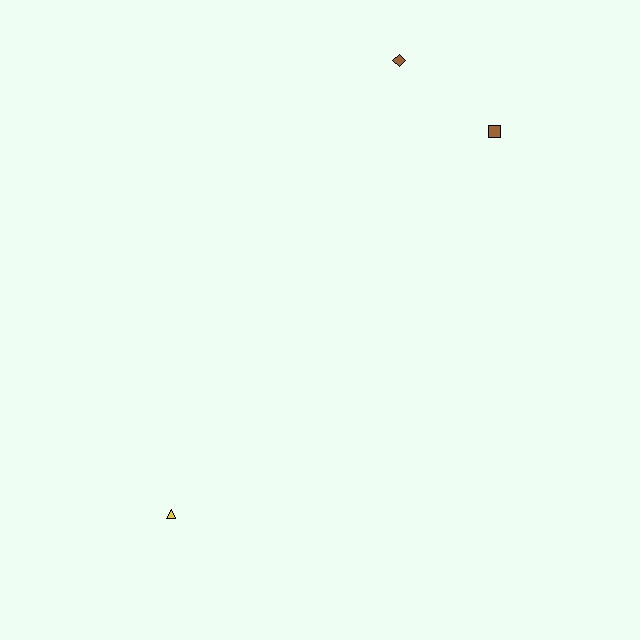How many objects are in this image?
There are 3 objects.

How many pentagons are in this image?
There are no pentagons.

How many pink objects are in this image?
There are no pink objects.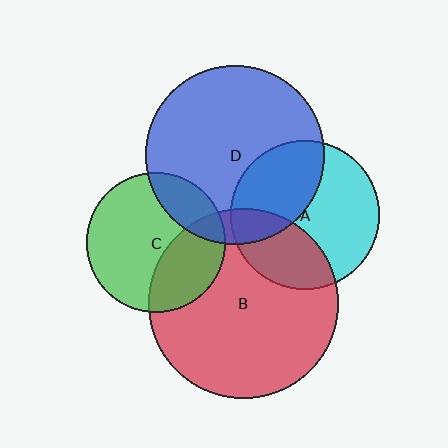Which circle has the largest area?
Circle B (red).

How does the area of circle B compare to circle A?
Approximately 1.6 times.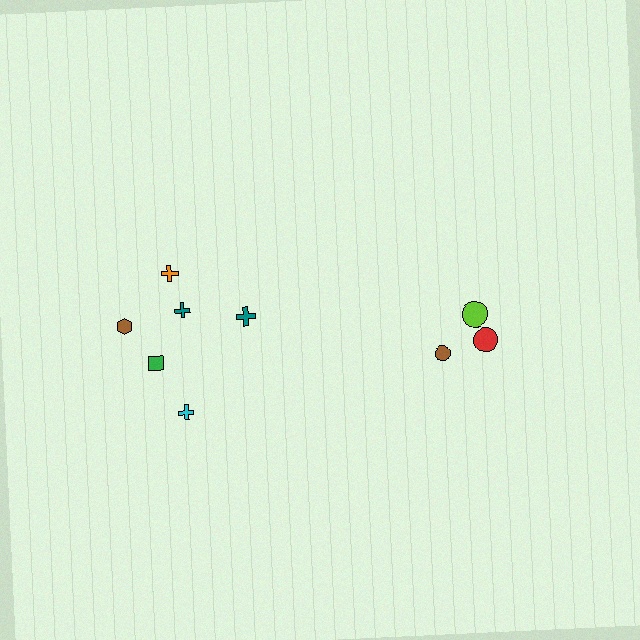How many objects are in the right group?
There are 3 objects.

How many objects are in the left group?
There are 6 objects.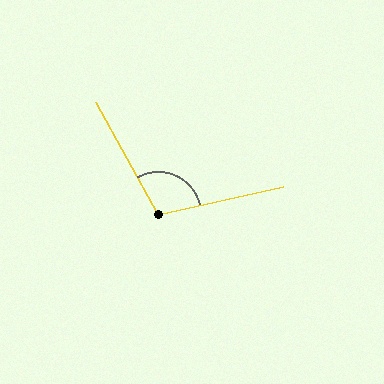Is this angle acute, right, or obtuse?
It is obtuse.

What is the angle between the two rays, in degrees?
Approximately 106 degrees.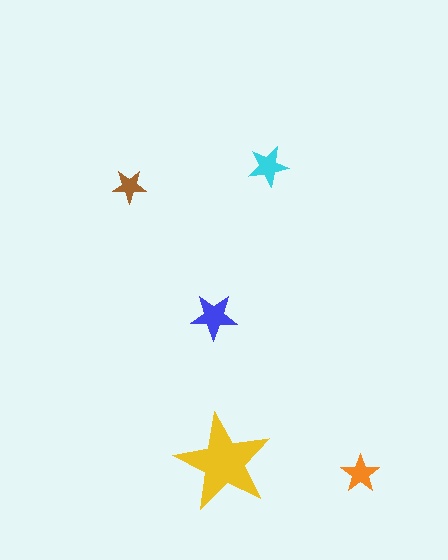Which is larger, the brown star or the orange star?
The orange one.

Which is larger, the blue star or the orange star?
The blue one.